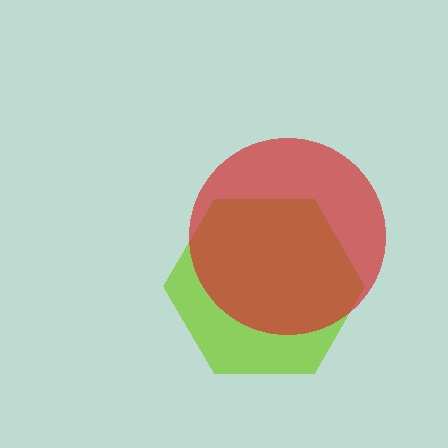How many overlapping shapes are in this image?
There are 2 overlapping shapes in the image.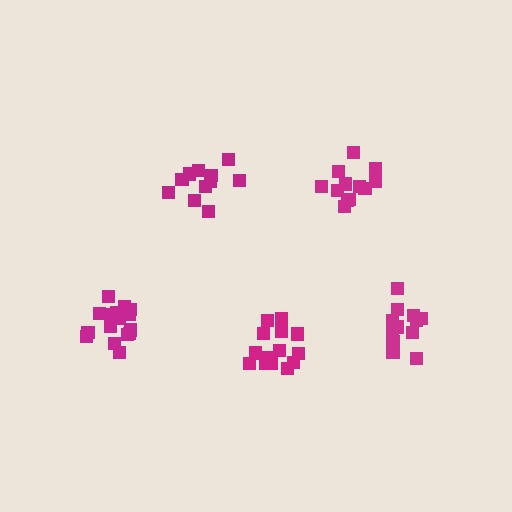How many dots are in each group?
Group 1: 11 dots, Group 2: 12 dots, Group 3: 16 dots, Group 4: 13 dots, Group 5: 16 dots (68 total).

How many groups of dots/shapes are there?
There are 5 groups.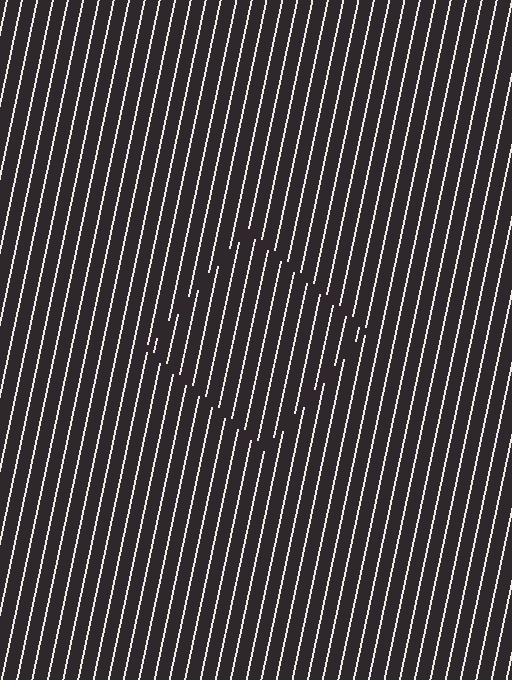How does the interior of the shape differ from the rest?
The interior of the shape contains the same grating, shifted by half a period — the contour is defined by the phase discontinuity where line-ends from the inner and outer gratings abut.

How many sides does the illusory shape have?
4 sides — the line-ends trace a square.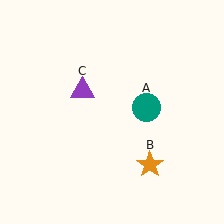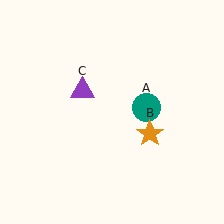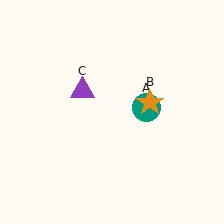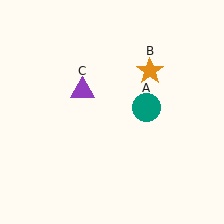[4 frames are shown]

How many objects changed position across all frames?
1 object changed position: orange star (object B).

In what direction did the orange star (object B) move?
The orange star (object B) moved up.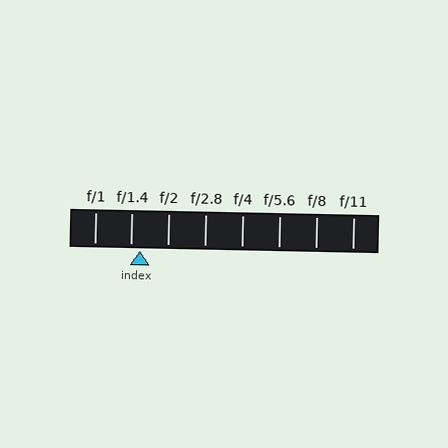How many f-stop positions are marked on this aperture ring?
There are 8 f-stop positions marked.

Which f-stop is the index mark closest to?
The index mark is closest to f/1.4.